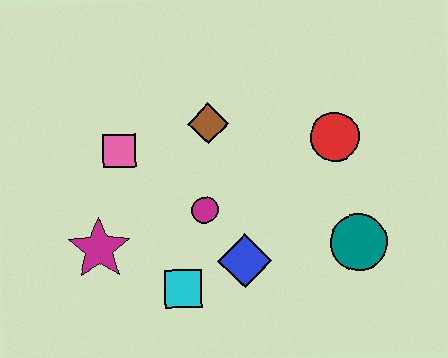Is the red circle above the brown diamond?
No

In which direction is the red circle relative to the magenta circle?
The red circle is to the right of the magenta circle.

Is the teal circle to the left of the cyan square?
No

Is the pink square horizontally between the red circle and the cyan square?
No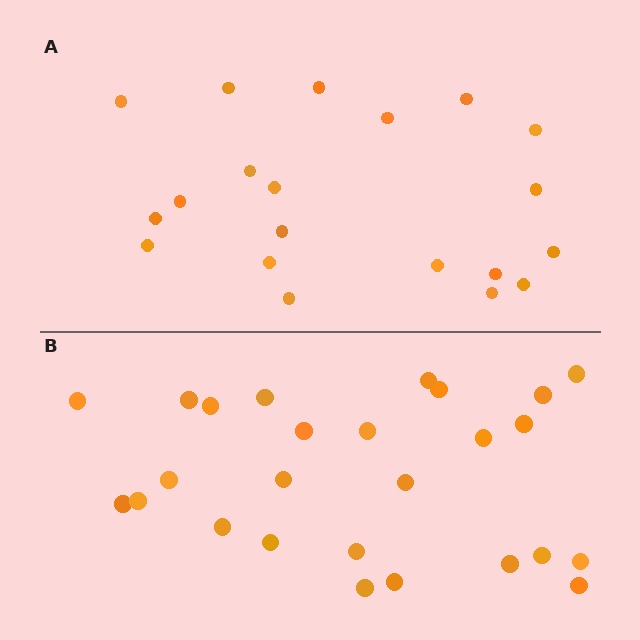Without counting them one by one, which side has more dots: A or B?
Region B (the bottom region) has more dots.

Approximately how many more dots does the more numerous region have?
Region B has about 6 more dots than region A.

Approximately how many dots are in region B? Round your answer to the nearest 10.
About 30 dots. (The exact count is 26, which rounds to 30.)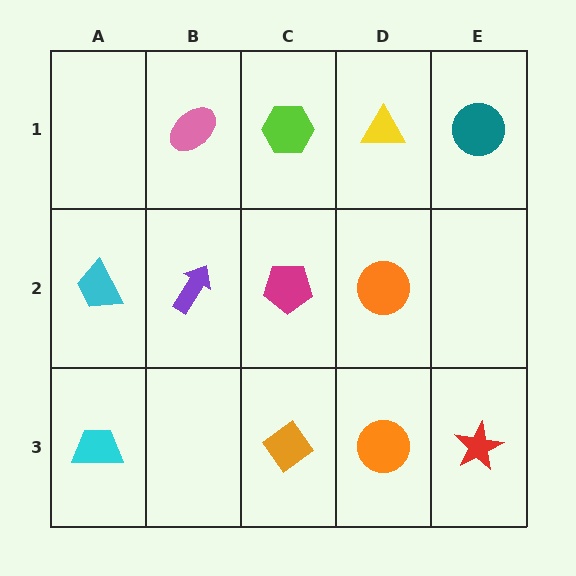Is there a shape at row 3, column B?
No, that cell is empty.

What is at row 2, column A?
A cyan trapezoid.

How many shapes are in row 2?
4 shapes.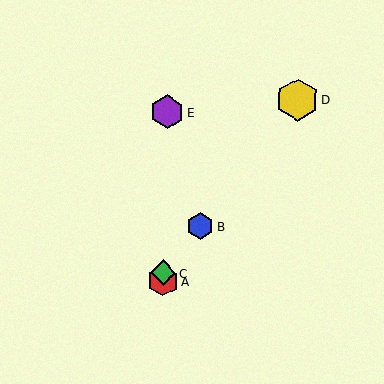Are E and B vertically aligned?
No, E is at x≈167 and B is at x≈200.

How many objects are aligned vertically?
3 objects (A, C, E) are aligned vertically.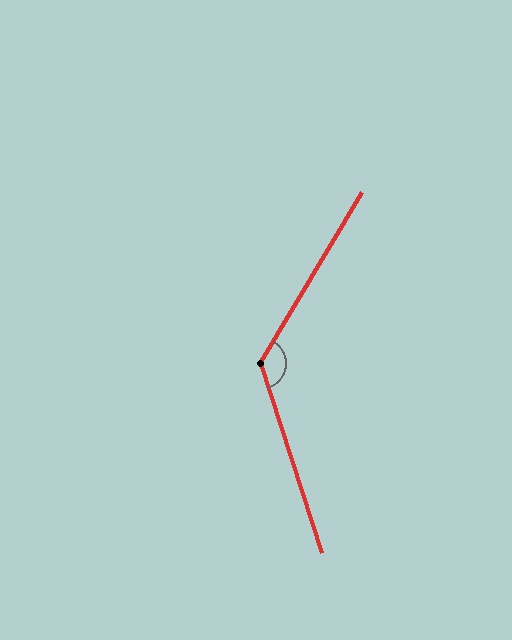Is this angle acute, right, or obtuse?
It is obtuse.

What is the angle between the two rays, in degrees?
Approximately 131 degrees.